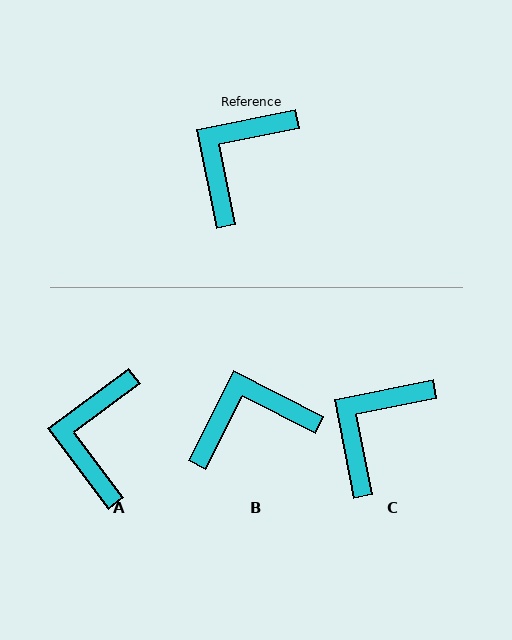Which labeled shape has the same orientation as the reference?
C.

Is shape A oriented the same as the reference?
No, it is off by about 26 degrees.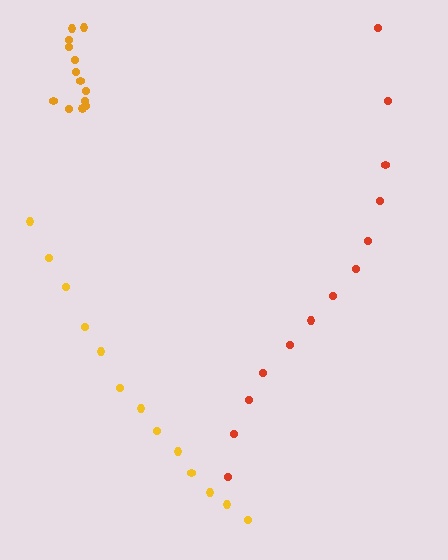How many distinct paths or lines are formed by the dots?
There are 3 distinct paths.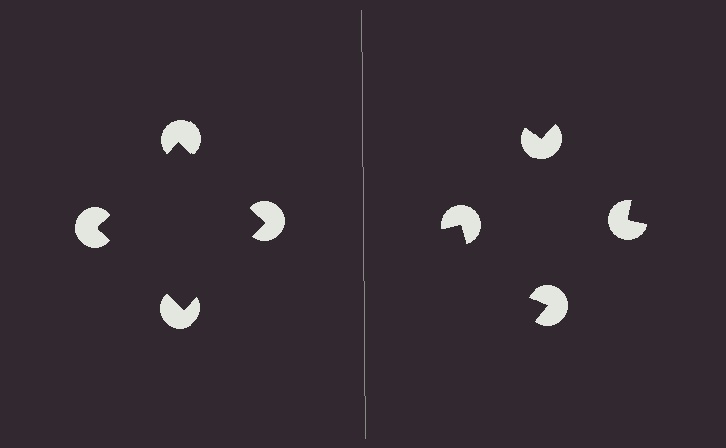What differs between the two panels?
The pac-man discs are positioned identically on both sides; only the wedge orientations differ. On the left they align to a square; on the right they are misaligned.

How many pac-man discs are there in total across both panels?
8 — 4 on each side.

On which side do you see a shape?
An illusory square appears on the left side. On the right side the wedge cuts are rotated, so no coherent shape forms.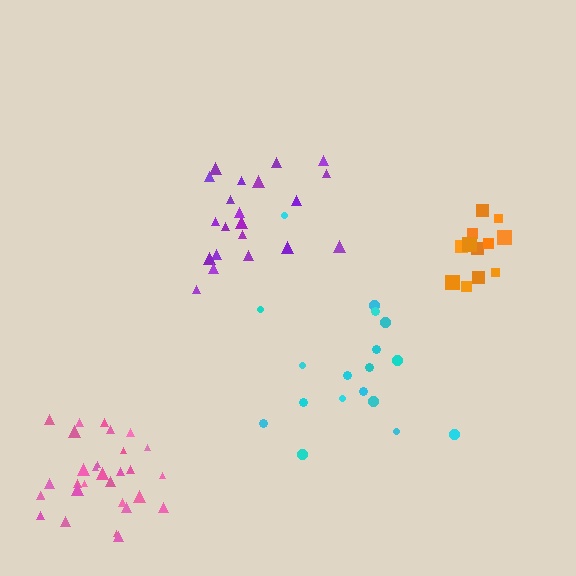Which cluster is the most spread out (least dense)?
Cyan.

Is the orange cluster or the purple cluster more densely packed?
Orange.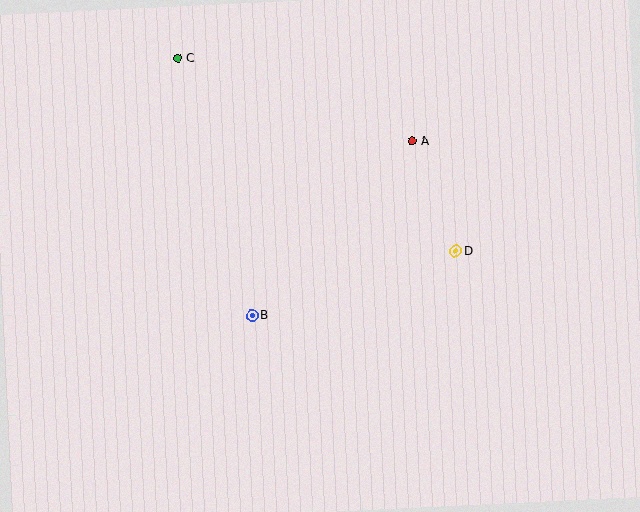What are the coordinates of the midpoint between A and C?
The midpoint between A and C is at (295, 100).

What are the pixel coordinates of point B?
Point B is at (252, 316).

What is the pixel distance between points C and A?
The distance between C and A is 249 pixels.